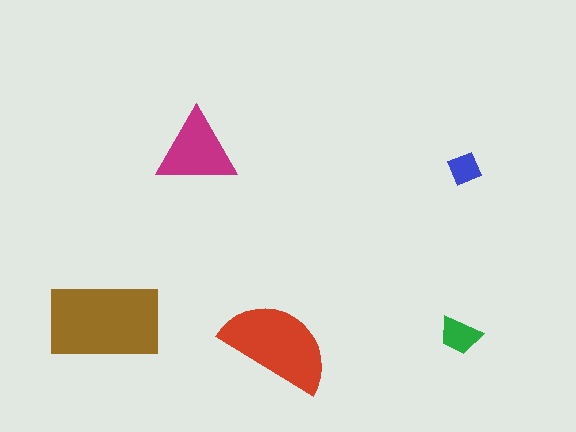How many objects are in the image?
There are 5 objects in the image.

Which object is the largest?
The brown rectangle.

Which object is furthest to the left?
The brown rectangle is leftmost.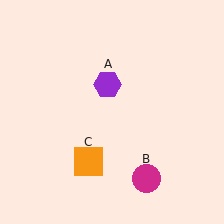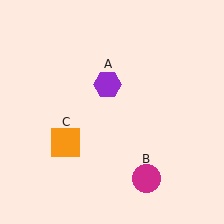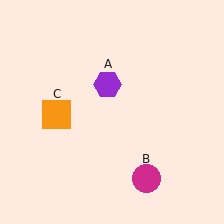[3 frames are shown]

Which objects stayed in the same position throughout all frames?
Purple hexagon (object A) and magenta circle (object B) remained stationary.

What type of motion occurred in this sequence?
The orange square (object C) rotated clockwise around the center of the scene.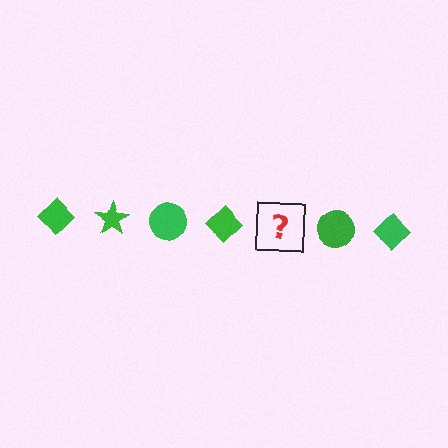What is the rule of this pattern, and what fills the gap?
The rule is that the pattern cycles through diamond, star, circle shapes in green. The gap should be filled with a green star.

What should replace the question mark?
The question mark should be replaced with a green star.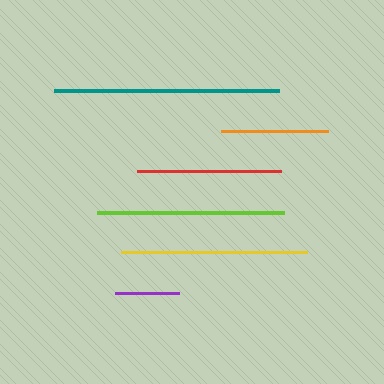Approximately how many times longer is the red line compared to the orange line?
The red line is approximately 1.3 times the length of the orange line.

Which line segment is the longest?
The teal line is the longest at approximately 226 pixels.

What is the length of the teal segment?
The teal segment is approximately 226 pixels long.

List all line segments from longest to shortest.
From longest to shortest: teal, lime, yellow, red, orange, purple.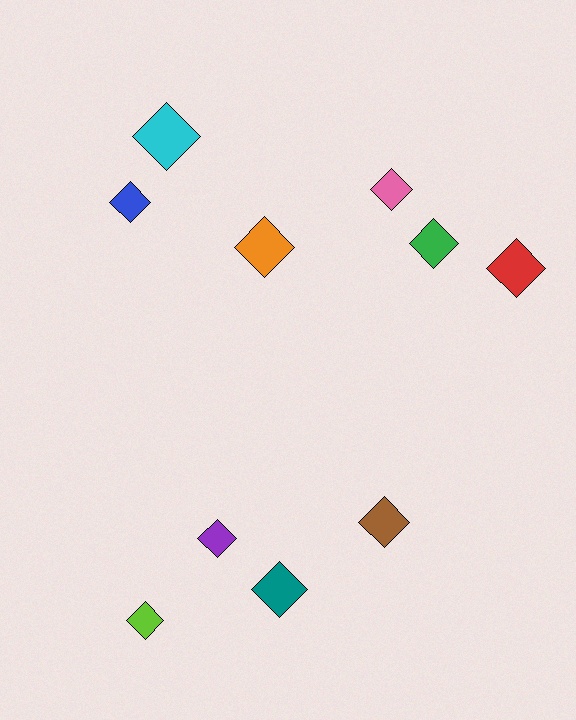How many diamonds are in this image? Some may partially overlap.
There are 10 diamonds.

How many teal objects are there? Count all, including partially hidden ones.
There is 1 teal object.